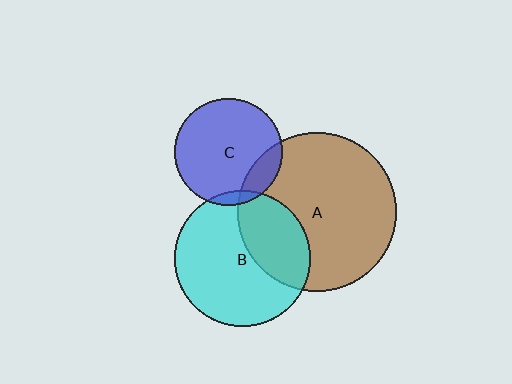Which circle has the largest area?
Circle A (brown).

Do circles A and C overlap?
Yes.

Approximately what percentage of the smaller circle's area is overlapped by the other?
Approximately 15%.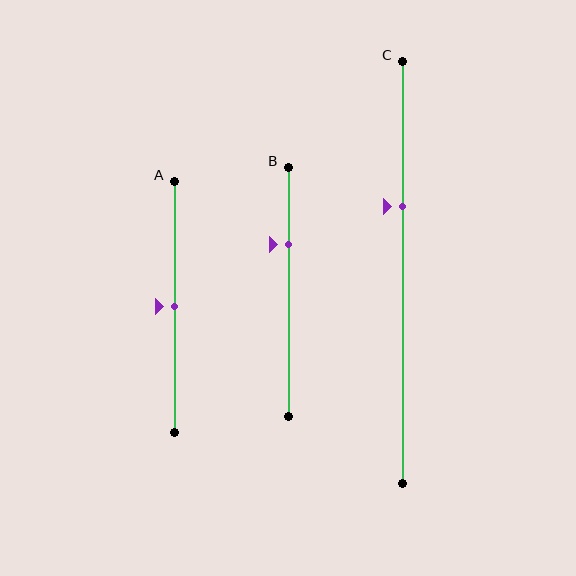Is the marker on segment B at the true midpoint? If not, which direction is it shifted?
No, the marker on segment B is shifted upward by about 19% of the segment length.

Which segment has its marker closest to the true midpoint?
Segment A has its marker closest to the true midpoint.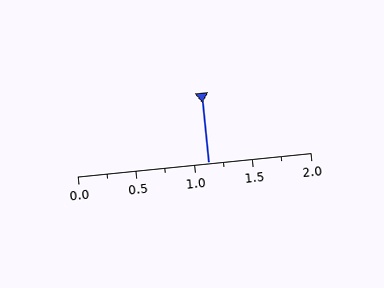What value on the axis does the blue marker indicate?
The marker indicates approximately 1.12.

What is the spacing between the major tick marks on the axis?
The major ticks are spaced 0.5 apart.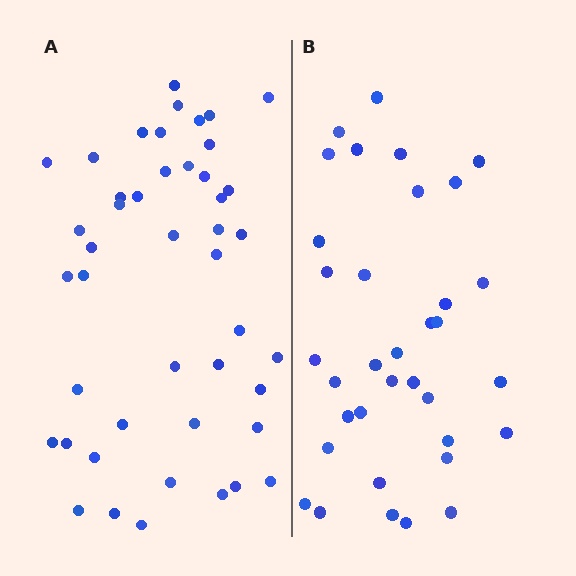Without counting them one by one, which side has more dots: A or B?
Region A (the left region) has more dots.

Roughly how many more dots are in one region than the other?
Region A has roughly 10 or so more dots than region B.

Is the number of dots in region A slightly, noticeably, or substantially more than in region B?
Region A has noticeably more, but not dramatically so. The ratio is roughly 1.3 to 1.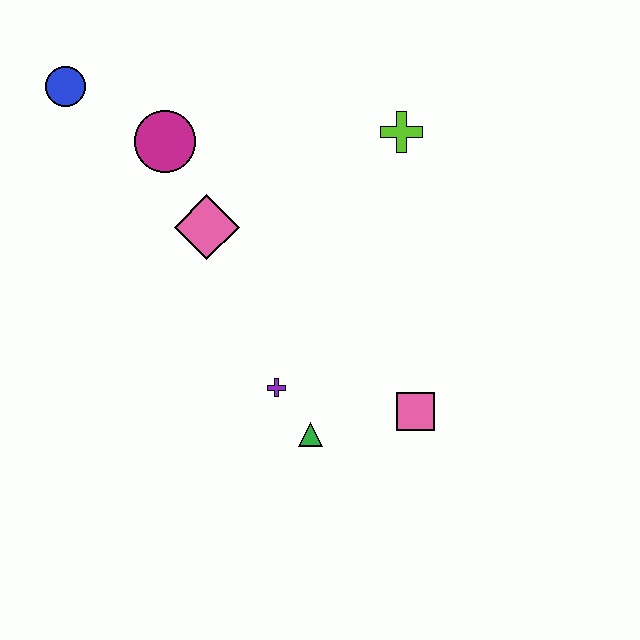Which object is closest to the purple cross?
The green triangle is closest to the purple cross.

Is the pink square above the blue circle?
No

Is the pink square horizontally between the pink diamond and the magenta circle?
No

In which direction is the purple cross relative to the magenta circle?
The purple cross is below the magenta circle.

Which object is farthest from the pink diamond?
The pink square is farthest from the pink diamond.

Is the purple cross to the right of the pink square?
No